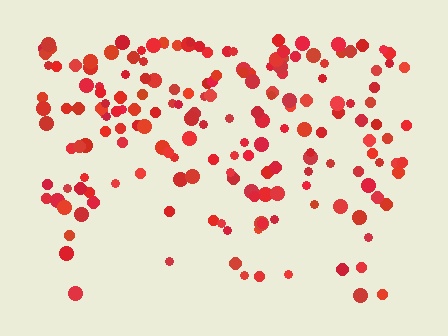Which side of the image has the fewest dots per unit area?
The bottom.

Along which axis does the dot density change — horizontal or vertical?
Vertical.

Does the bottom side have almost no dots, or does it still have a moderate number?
Still a moderate number, just noticeably fewer than the top.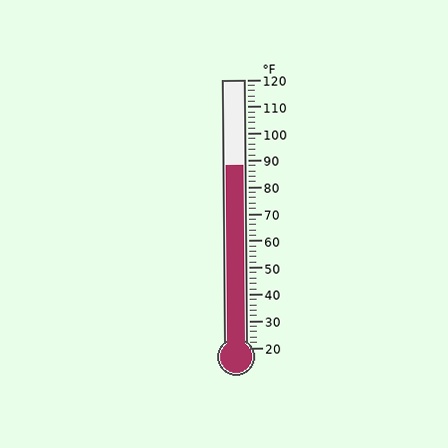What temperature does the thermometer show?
The thermometer shows approximately 88°F.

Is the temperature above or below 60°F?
The temperature is above 60°F.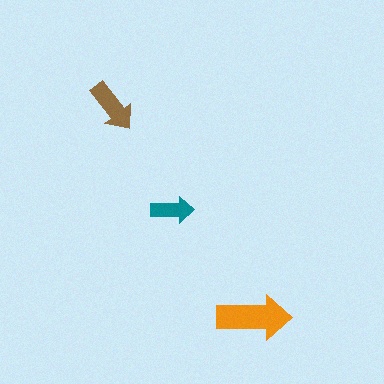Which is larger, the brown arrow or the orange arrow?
The orange one.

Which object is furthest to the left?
The brown arrow is leftmost.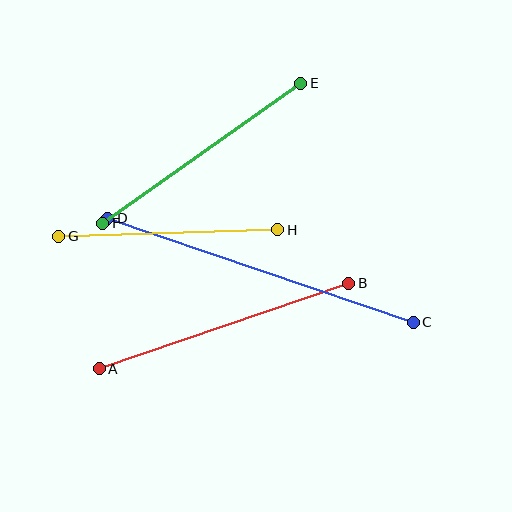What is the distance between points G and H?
The distance is approximately 219 pixels.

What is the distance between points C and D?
The distance is approximately 323 pixels.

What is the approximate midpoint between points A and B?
The midpoint is at approximately (224, 326) pixels.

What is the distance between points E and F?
The distance is approximately 243 pixels.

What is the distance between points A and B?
The distance is approximately 264 pixels.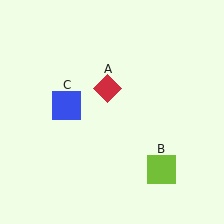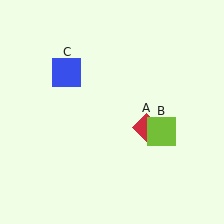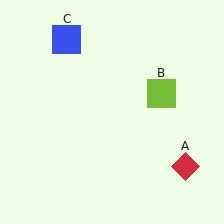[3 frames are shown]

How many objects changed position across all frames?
3 objects changed position: red diamond (object A), lime square (object B), blue square (object C).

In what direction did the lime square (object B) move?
The lime square (object B) moved up.